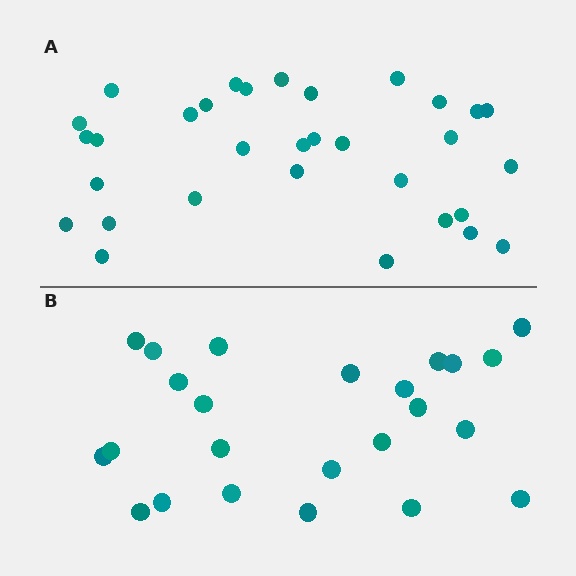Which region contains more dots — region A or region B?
Region A (the top region) has more dots.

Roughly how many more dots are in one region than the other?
Region A has roughly 8 or so more dots than region B.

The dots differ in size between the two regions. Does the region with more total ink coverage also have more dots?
No. Region B has more total ink coverage because its dots are larger, but region A actually contains more individual dots. Total area can be misleading — the number of items is what matters here.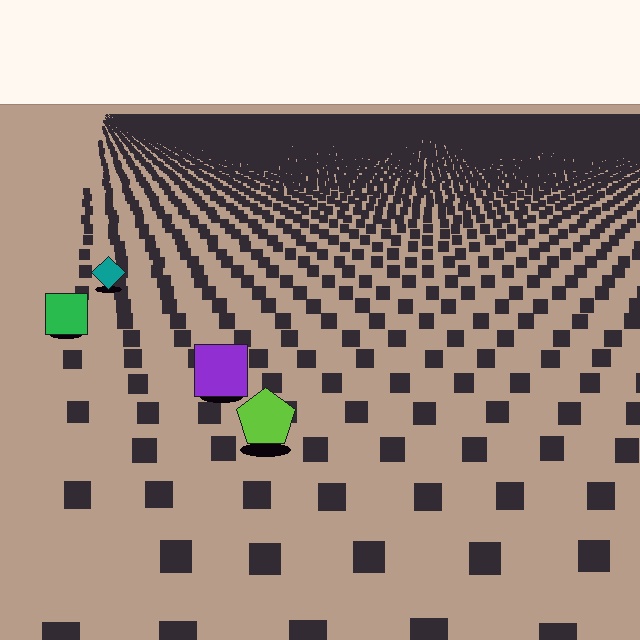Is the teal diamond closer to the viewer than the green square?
No. The green square is closer — you can tell from the texture gradient: the ground texture is coarser near it.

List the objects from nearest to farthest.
From nearest to farthest: the lime pentagon, the purple square, the green square, the teal diamond.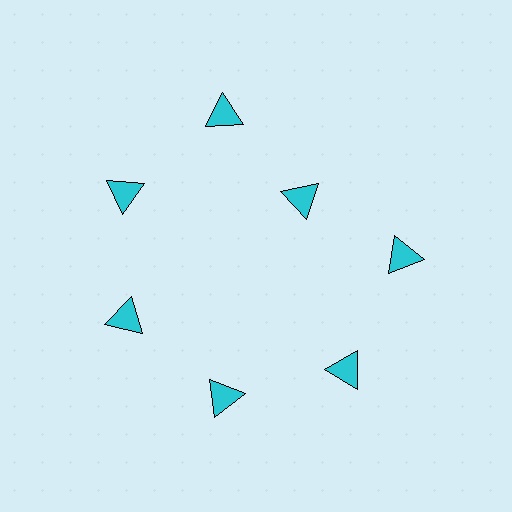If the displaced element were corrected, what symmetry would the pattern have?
It would have 7-fold rotational symmetry — the pattern would map onto itself every 51 degrees.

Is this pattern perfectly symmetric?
No. The 7 cyan triangles are arranged in a ring, but one element near the 1 o'clock position is pulled inward toward the center, breaking the 7-fold rotational symmetry.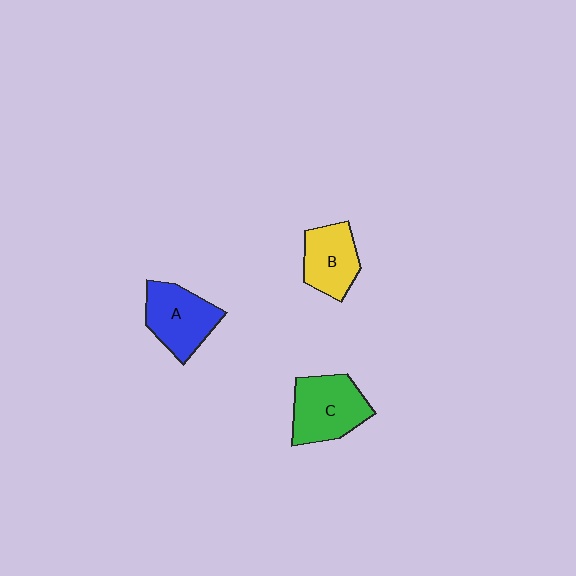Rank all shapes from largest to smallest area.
From largest to smallest: C (green), A (blue), B (yellow).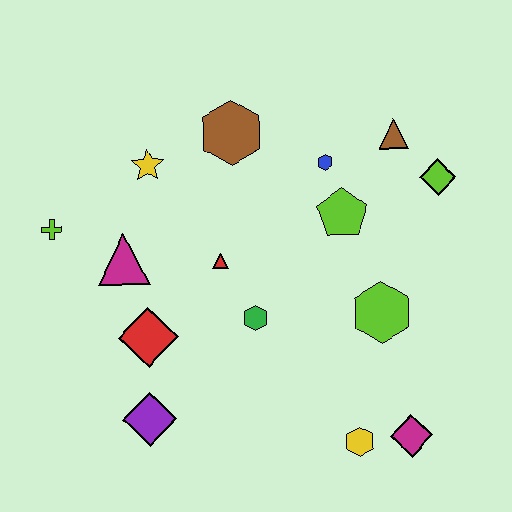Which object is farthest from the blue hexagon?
The purple diamond is farthest from the blue hexagon.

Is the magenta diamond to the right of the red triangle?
Yes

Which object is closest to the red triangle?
The green hexagon is closest to the red triangle.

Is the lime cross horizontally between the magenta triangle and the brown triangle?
No